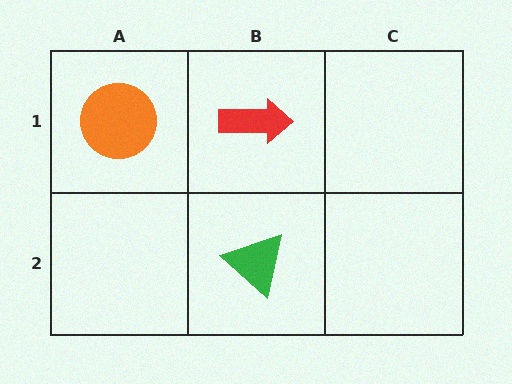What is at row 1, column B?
A red arrow.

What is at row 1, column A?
An orange circle.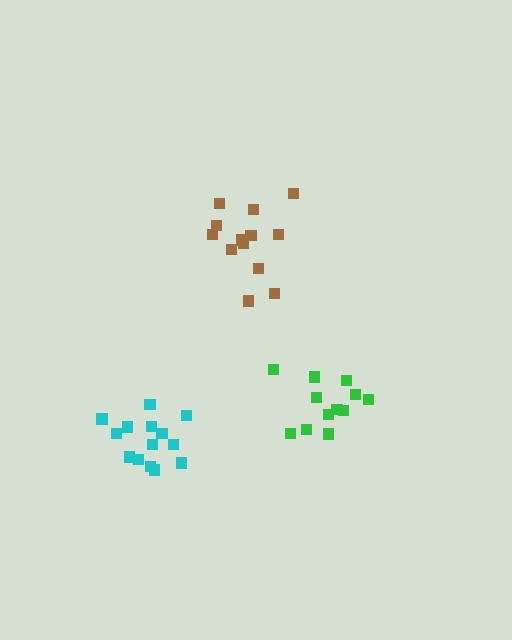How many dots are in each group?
Group 1: 13 dots, Group 2: 14 dots, Group 3: 12 dots (39 total).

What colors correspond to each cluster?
The clusters are colored: brown, cyan, green.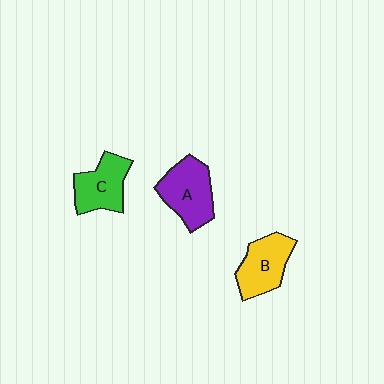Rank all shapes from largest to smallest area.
From largest to smallest: A (purple), B (yellow), C (green).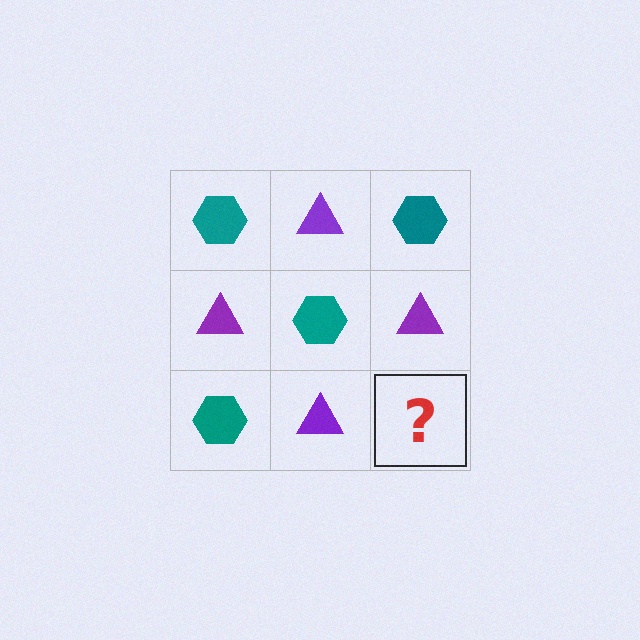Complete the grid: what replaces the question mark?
The question mark should be replaced with a teal hexagon.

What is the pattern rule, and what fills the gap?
The rule is that it alternates teal hexagon and purple triangle in a checkerboard pattern. The gap should be filled with a teal hexagon.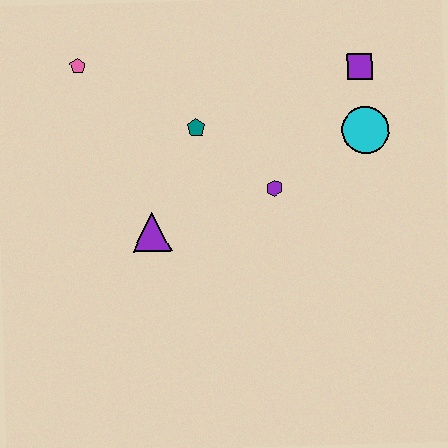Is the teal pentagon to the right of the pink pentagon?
Yes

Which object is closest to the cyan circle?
The purple square is closest to the cyan circle.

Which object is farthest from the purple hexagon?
The pink pentagon is farthest from the purple hexagon.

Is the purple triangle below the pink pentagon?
Yes